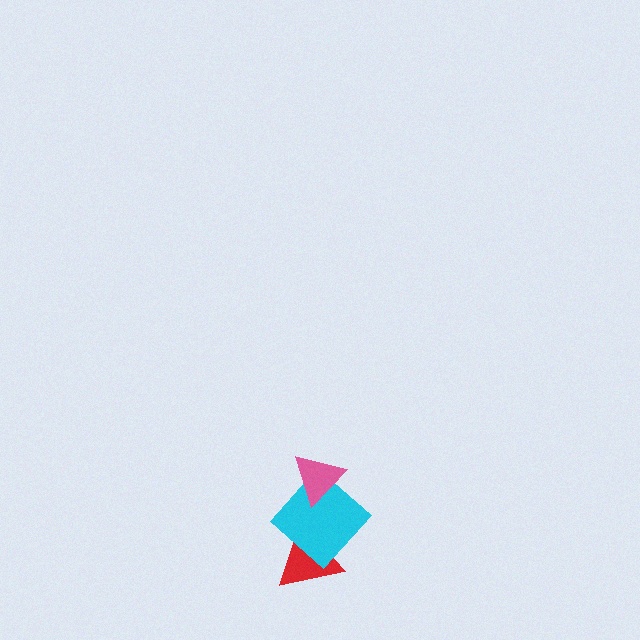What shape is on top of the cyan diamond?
The pink triangle is on top of the cyan diamond.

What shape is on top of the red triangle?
The cyan diamond is on top of the red triangle.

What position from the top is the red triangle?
The red triangle is 3rd from the top.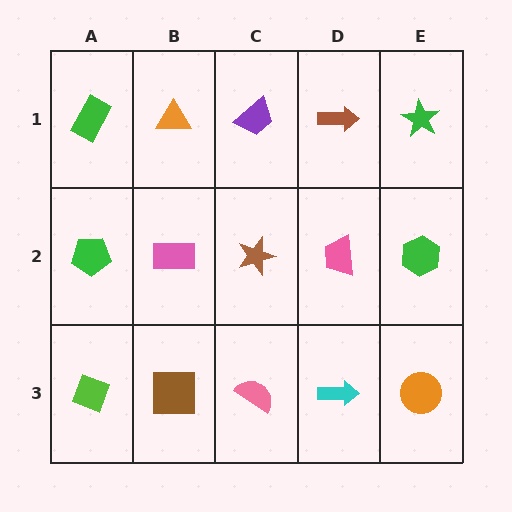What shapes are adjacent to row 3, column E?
A green hexagon (row 2, column E), a cyan arrow (row 3, column D).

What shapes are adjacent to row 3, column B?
A pink rectangle (row 2, column B), a lime diamond (row 3, column A), a pink semicircle (row 3, column C).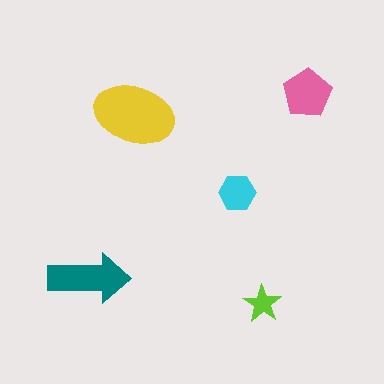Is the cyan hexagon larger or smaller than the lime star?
Larger.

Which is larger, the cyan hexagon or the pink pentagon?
The pink pentagon.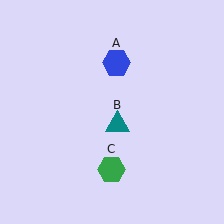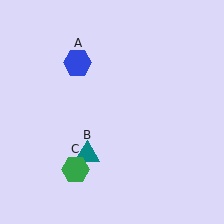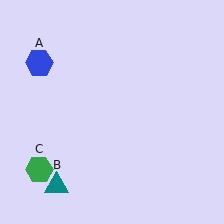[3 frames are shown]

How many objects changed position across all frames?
3 objects changed position: blue hexagon (object A), teal triangle (object B), green hexagon (object C).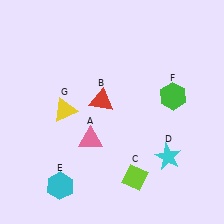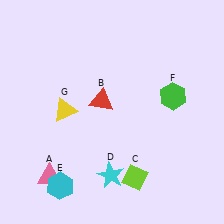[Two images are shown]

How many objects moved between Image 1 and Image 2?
2 objects moved between the two images.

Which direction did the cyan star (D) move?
The cyan star (D) moved left.